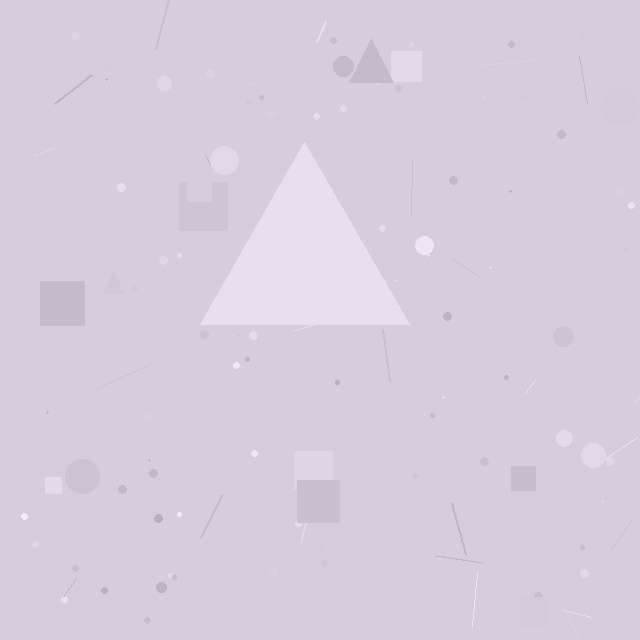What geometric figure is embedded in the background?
A triangle is embedded in the background.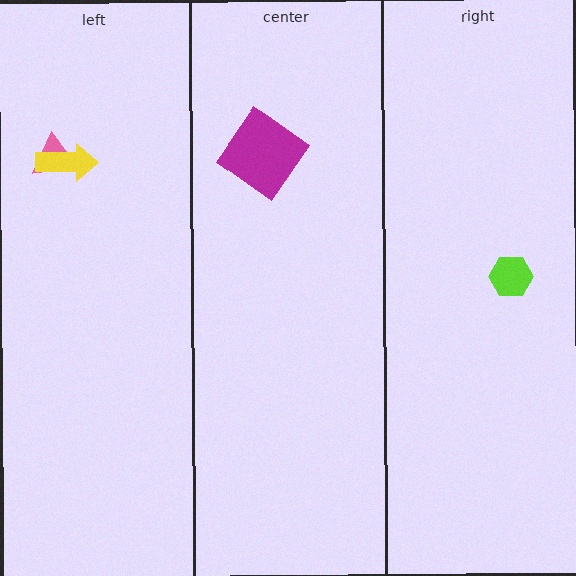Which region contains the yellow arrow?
The left region.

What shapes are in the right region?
The lime hexagon.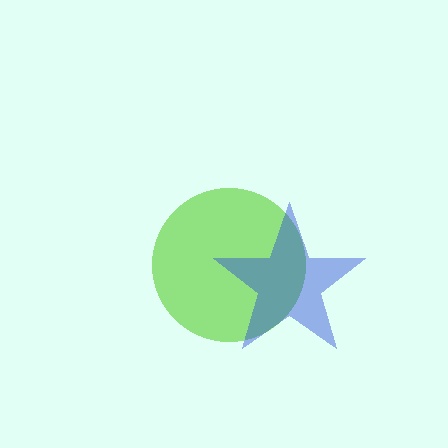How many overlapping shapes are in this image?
There are 2 overlapping shapes in the image.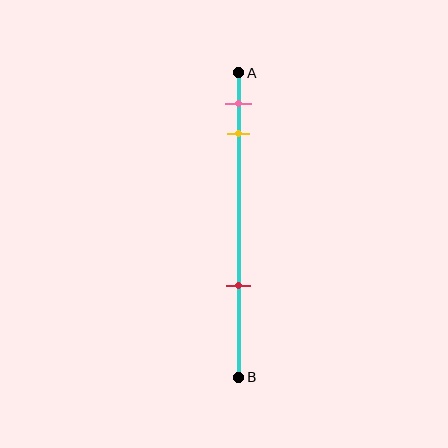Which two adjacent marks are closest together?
The pink and yellow marks are the closest adjacent pair.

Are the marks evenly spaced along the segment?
No, the marks are not evenly spaced.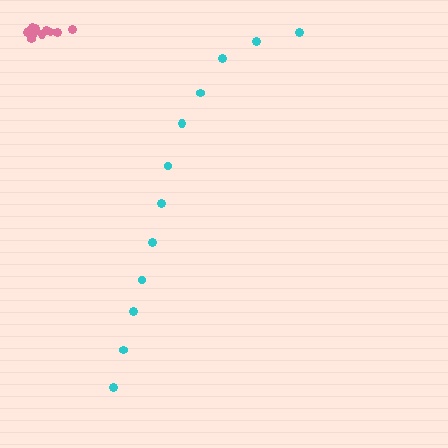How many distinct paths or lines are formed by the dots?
There are 2 distinct paths.